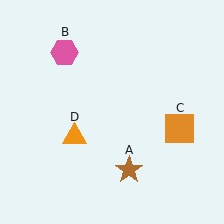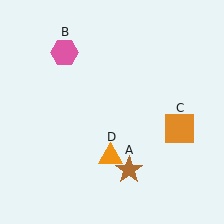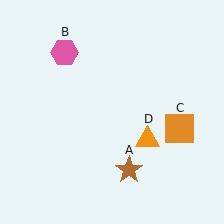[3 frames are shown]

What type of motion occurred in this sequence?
The orange triangle (object D) rotated counterclockwise around the center of the scene.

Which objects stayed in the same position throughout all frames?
Brown star (object A) and pink hexagon (object B) and orange square (object C) remained stationary.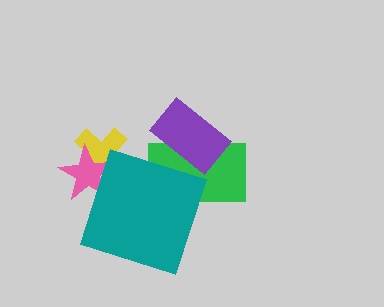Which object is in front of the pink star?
The teal square is in front of the pink star.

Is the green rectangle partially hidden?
Yes, it is partially covered by another shape.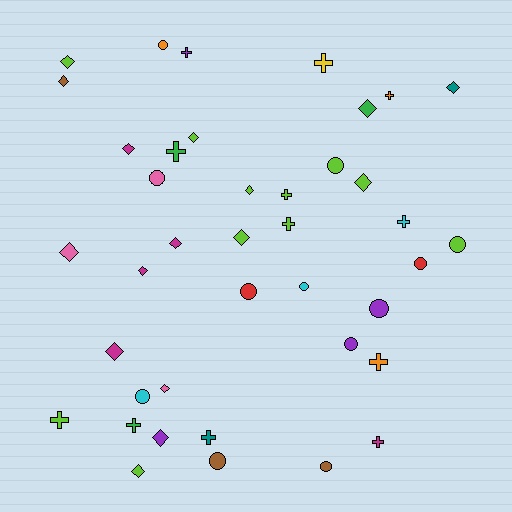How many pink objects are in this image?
There are 3 pink objects.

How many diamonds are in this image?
There are 16 diamonds.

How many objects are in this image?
There are 40 objects.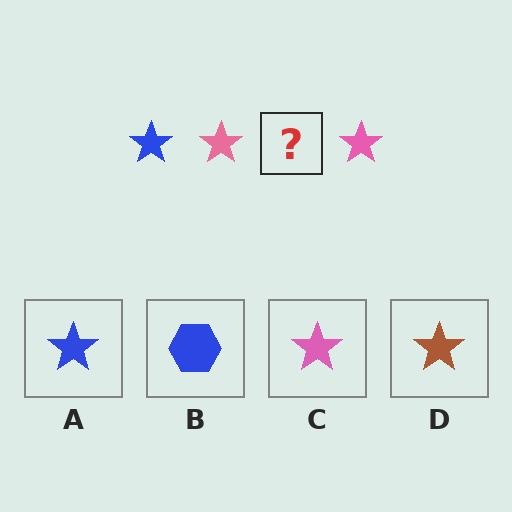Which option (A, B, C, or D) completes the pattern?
A.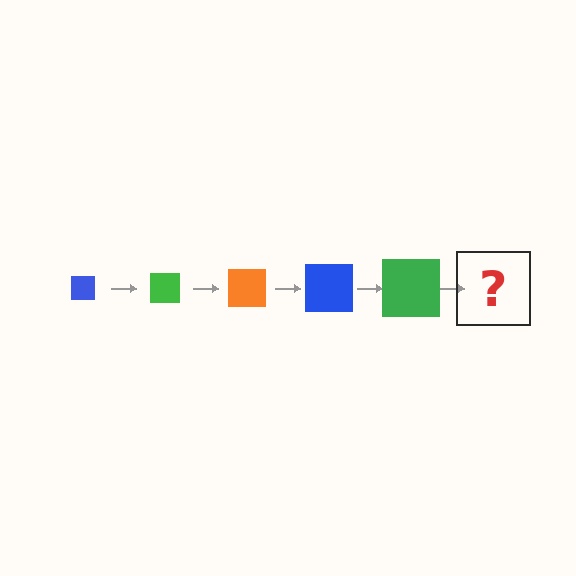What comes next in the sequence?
The next element should be an orange square, larger than the previous one.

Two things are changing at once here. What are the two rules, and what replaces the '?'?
The two rules are that the square grows larger each step and the color cycles through blue, green, and orange. The '?' should be an orange square, larger than the previous one.